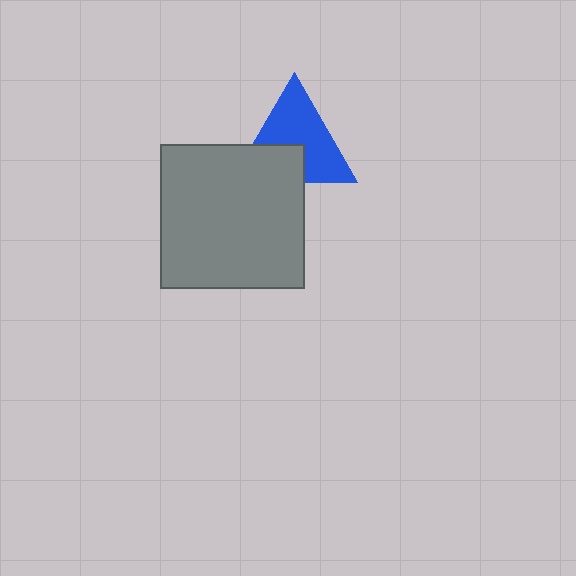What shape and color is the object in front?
The object in front is a gray square.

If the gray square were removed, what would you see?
You would see the complete blue triangle.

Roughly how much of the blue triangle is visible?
About half of it is visible (roughly 64%).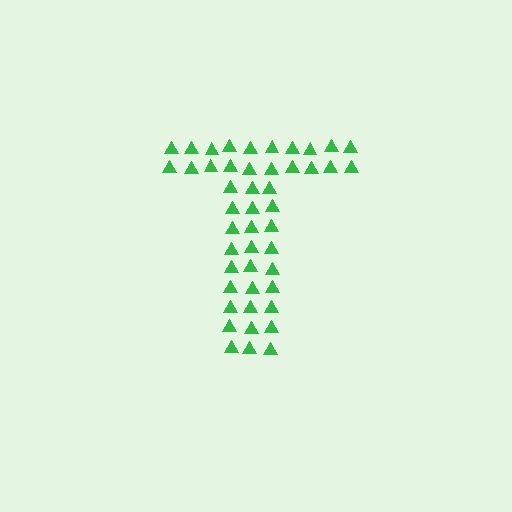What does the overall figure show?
The overall figure shows the letter T.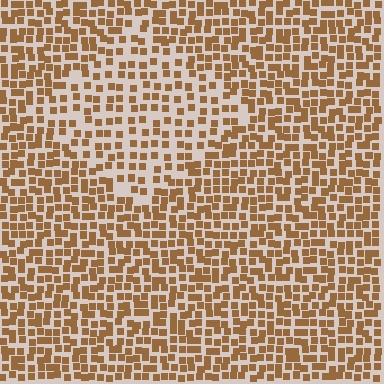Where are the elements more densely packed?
The elements are more densely packed outside the diamond boundary.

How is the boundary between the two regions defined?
The boundary is defined by a change in element density (approximately 1.7x ratio). All elements are the same color, size, and shape.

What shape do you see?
I see a diamond.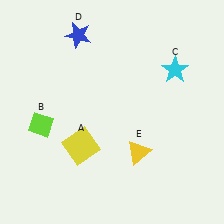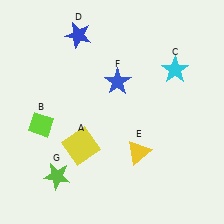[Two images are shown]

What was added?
A blue star (F), a lime star (G) were added in Image 2.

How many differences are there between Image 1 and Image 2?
There are 2 differences between the two images.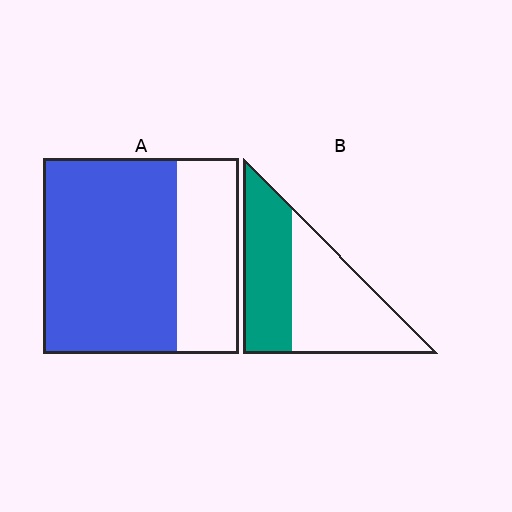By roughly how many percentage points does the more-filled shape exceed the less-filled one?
By roughly 25 percentage points (A over B).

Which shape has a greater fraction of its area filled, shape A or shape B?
Shape A.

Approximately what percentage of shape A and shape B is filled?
A is approximately 70% and B is approximately 45%.